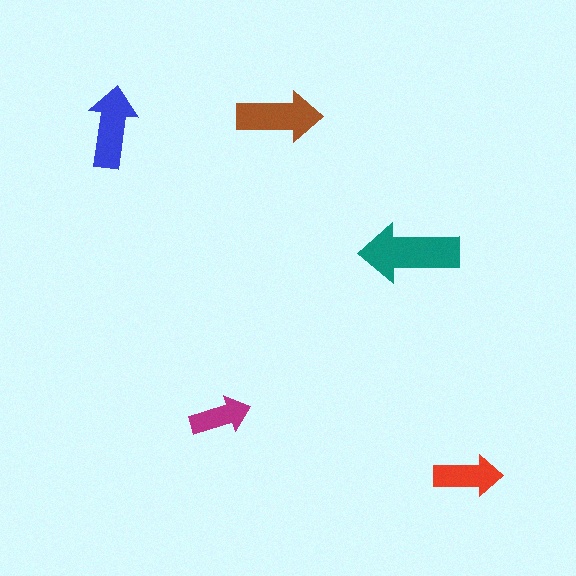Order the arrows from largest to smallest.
the teal one, the brown one, the blue one, the red one, the magenta one.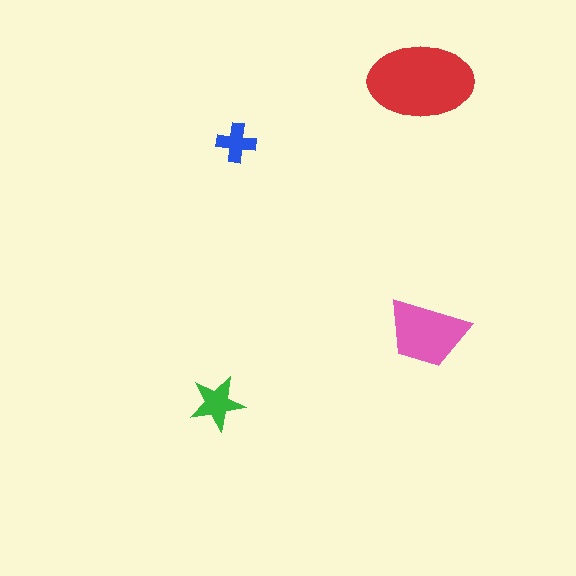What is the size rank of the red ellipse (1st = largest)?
1st.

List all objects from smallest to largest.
The blue cross, the green star, the pink trapezoid, the red ellipse.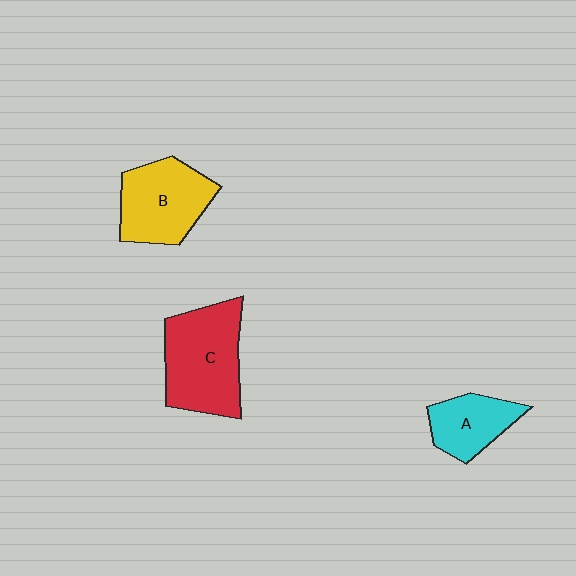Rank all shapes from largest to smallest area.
From largest to smallest: C (red), B (yellow), A (cyan).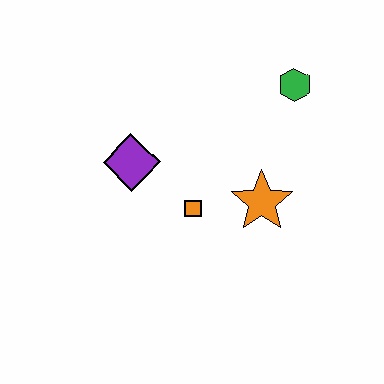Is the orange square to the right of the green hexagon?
No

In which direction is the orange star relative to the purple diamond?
The orange star is to the right of the purple diamond.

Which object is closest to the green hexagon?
The orange star is closest to the green hexagon.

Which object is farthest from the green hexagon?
The purple diamond is farthest from the green hexagon.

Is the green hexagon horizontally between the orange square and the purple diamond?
No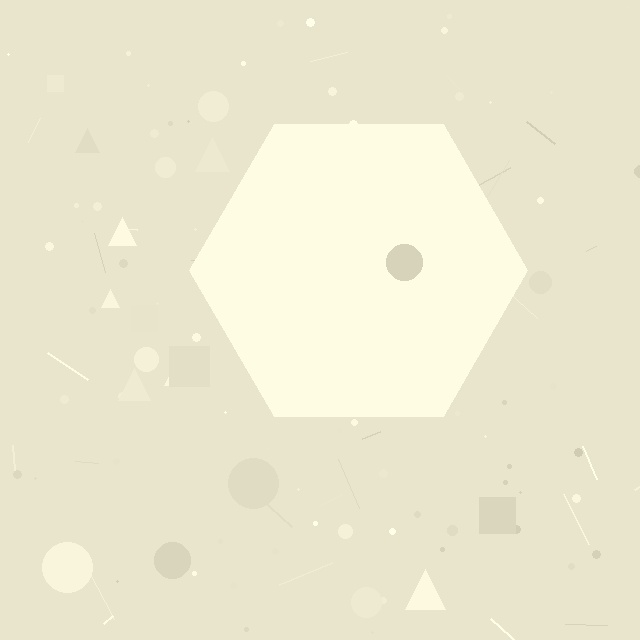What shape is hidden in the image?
A hexagon is hidden in the image.